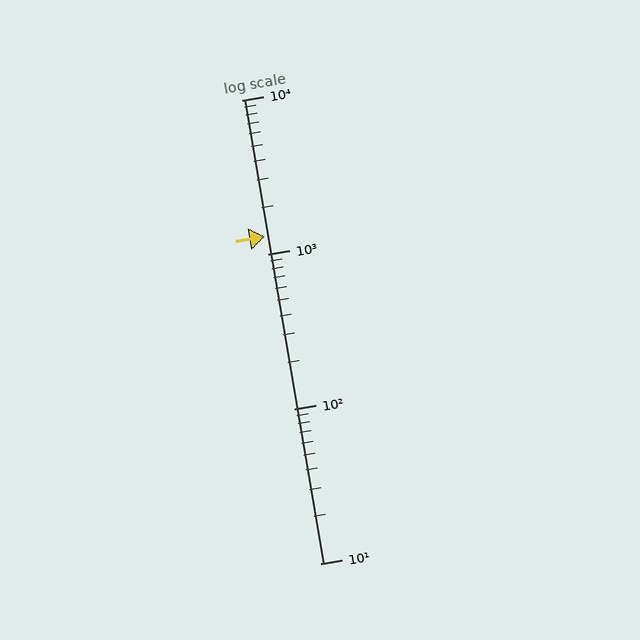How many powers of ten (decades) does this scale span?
The scale spans 3 decades, from 10 to 10000.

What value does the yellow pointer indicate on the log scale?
The pointer indicates approximately 1300.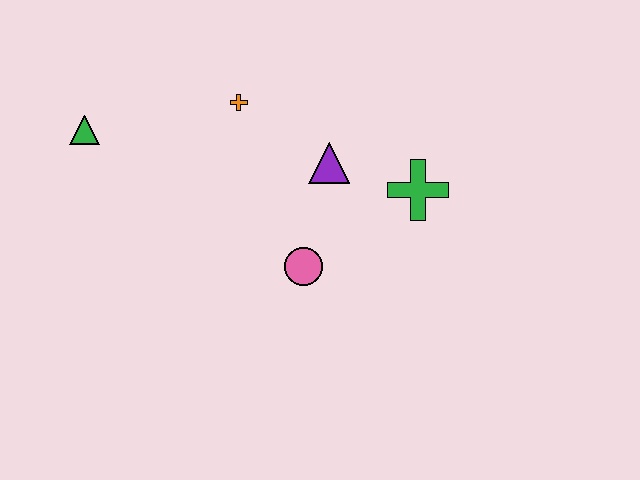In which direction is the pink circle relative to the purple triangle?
The pink circle is below the purple triangle.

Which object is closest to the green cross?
The purple triangle is closest to the green cross.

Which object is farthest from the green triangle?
The green cross is farthest from the green triangle.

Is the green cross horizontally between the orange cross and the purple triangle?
No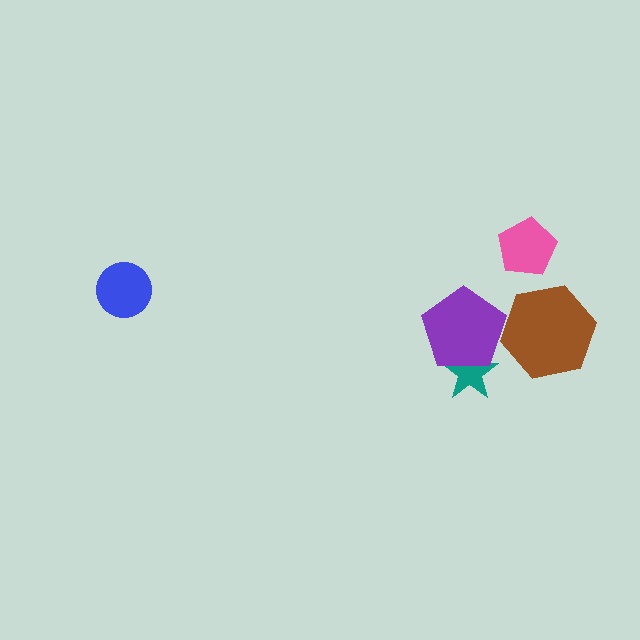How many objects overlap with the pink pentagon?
0 objects overlap with the pink pentagon.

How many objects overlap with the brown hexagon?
0 objects overlap with the brown hexagon.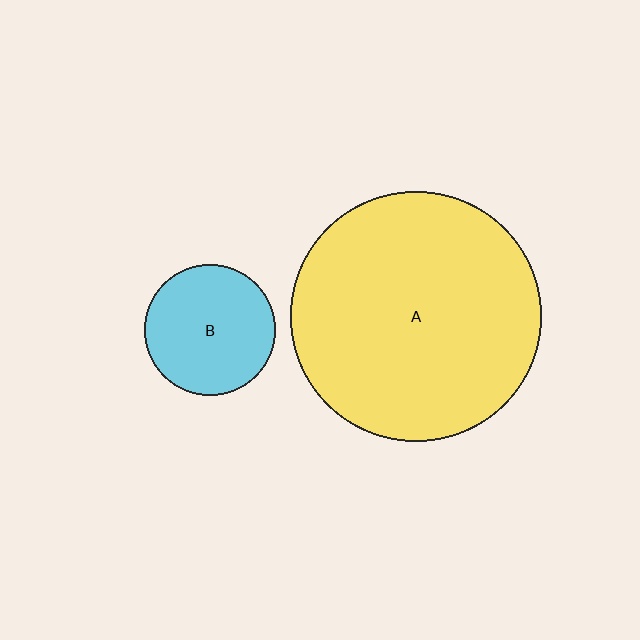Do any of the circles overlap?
No, none of the circles overlap.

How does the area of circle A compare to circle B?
Approximately 3.7 times.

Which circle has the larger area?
Circle A (yellow).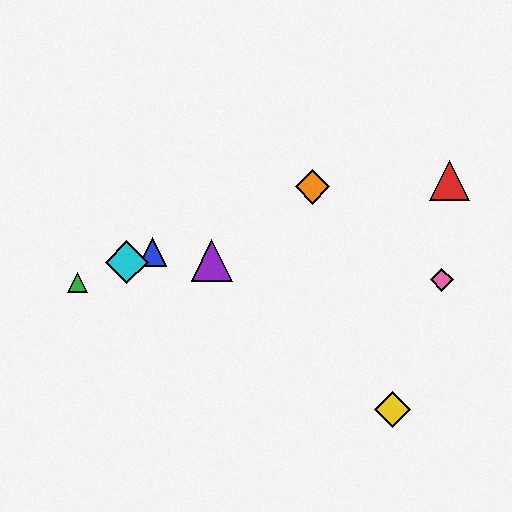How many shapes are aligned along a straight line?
4 shapes (the blue triangle, the green triangle, the orange diamond, the cyan diamond) are aligned along a straight line.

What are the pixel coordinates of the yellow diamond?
The yellow diamond is at (392, 410).